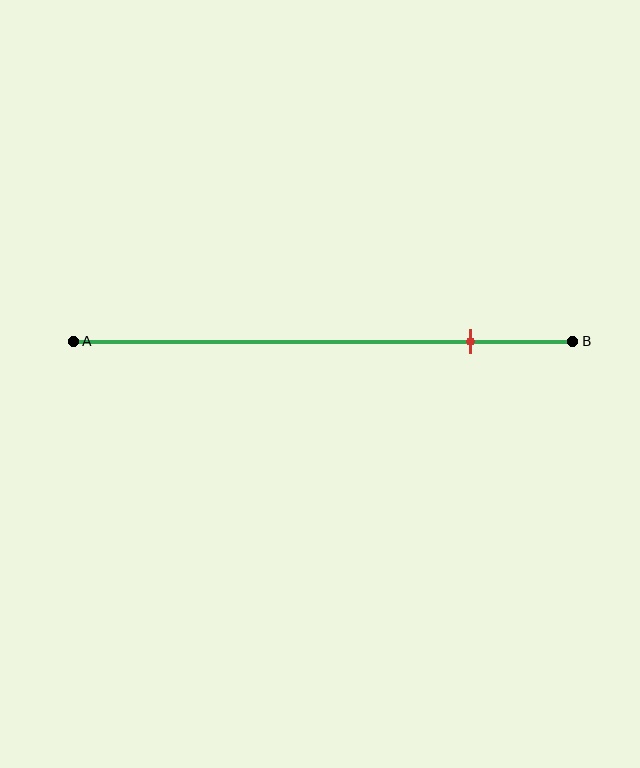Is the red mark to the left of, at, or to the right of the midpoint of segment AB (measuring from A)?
The red mark is to the right of the midpoint of segment AB.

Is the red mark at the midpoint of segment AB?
No, the mark is at about 80% from A, not at the 50% midpoint.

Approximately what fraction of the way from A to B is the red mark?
The red mark is approximately 80% of the way from A to B.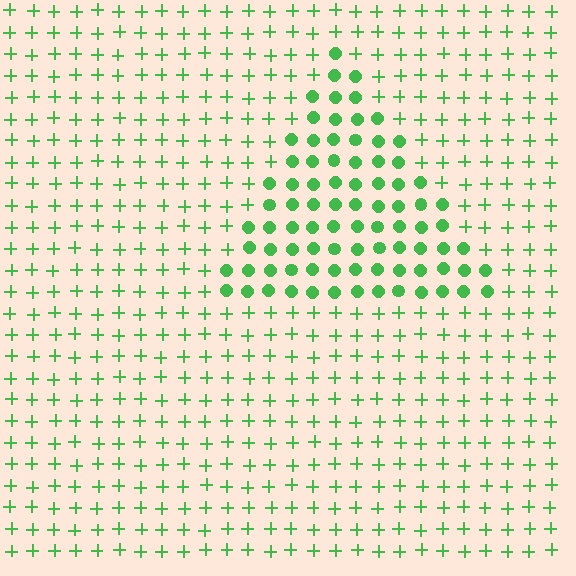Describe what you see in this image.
The image is filled with small green elements arranged in a uniform grid. A triangle-shaped region contains circles, while the surrounding area contains plus signs. The boundary is defined purely by the change in element shape.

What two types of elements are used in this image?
The image uses circles inside the triangle region and plus signs outside it.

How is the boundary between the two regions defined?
The boundary is defined by a change in element shape: circles inside vs. plus signs outside. All elements share the same color and spacing.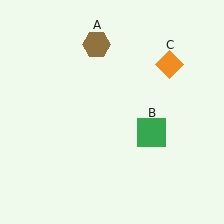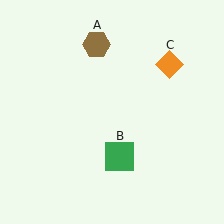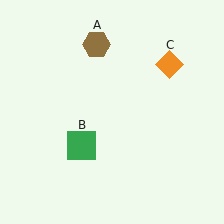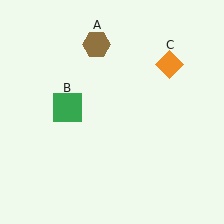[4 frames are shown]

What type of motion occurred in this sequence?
The green square (object B) rotated clockwise around the center of the scene.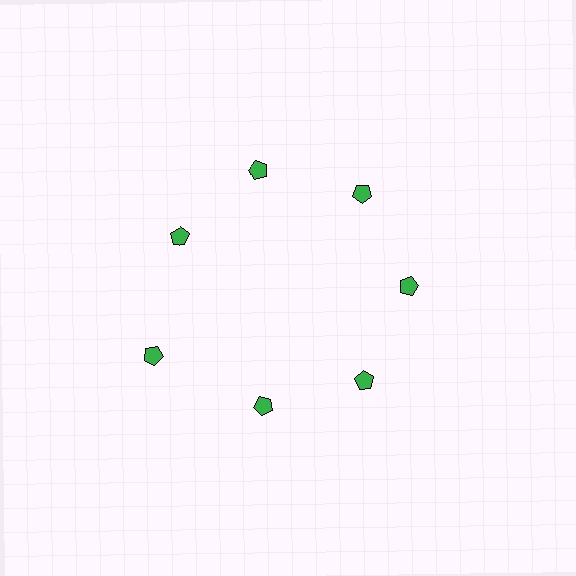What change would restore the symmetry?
The symmetry would be restored by moving it inward, back onto the ring so that all 7 pentagons sit at equal angles and equal distance from the center.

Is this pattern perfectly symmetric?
No. The 7 green pentagons are arranged in a ring, but one element near the 8 o'clock position is pushed outward from the center, breaking the 7-fold rotational symmetry.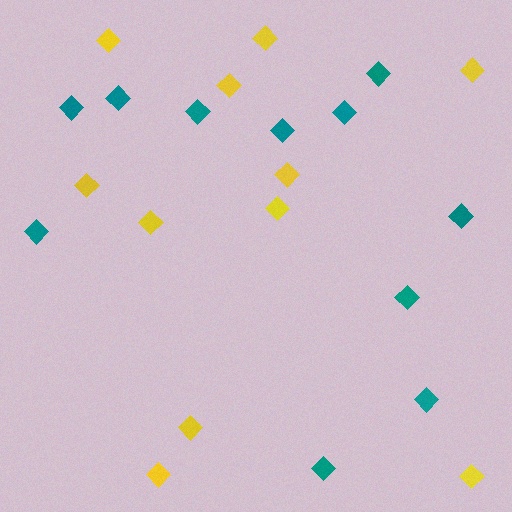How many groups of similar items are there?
There are 2 groups: one group of teal diamonds (11) and one group of yellow diamonds (11).